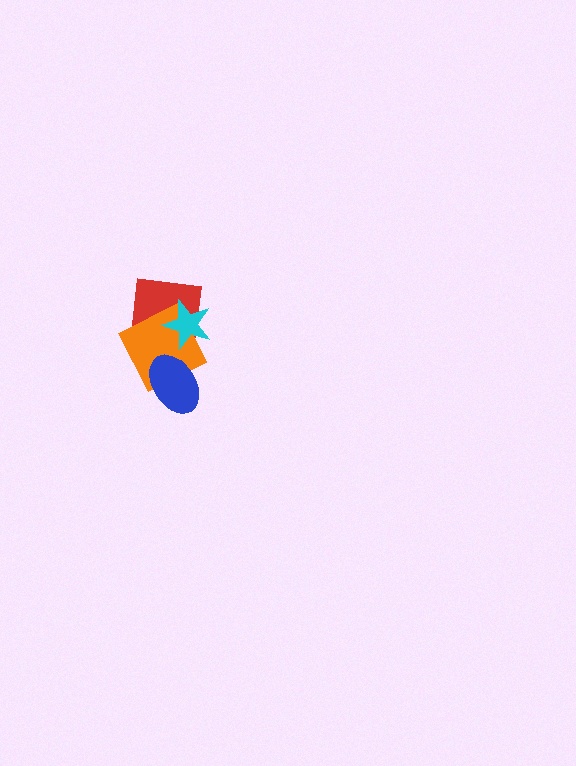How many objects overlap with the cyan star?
2 objects overlap with the cyan star.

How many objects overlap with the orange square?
3 objects overlap with the orange square.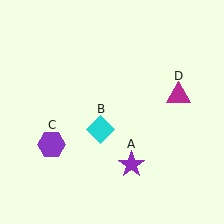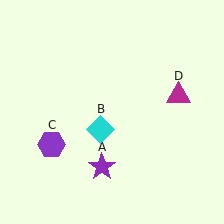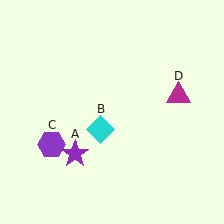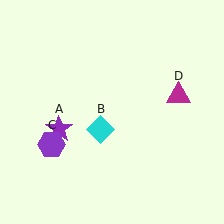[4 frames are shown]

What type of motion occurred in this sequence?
The purple star (object A) rotated clockwise around the center of the scene.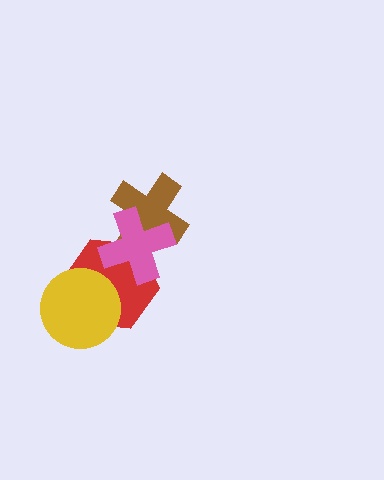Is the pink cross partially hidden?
No, no other shape covers it.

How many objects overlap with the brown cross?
1 object overlaps with the brown cross.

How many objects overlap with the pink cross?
2 objects overlap with the pink cross.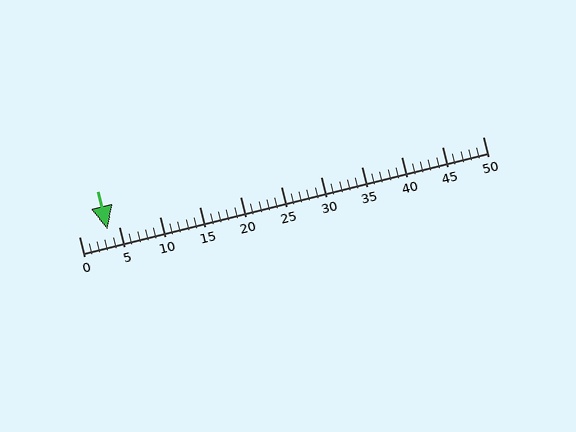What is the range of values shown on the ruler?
The ruler shows values from 0 to 50.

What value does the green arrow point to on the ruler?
The green arrow points to approximately 4.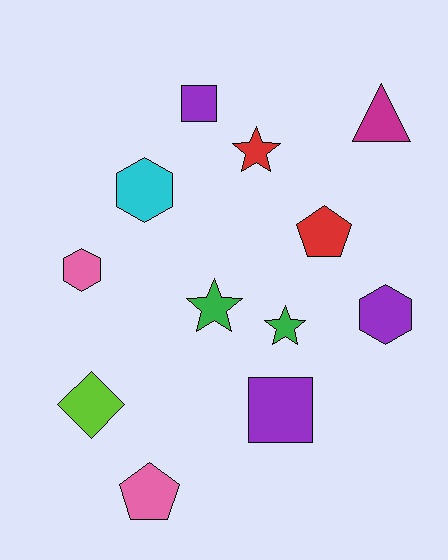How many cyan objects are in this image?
There is 1 cyan object.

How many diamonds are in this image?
There is 1 diamond.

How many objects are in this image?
There are 12 objects.